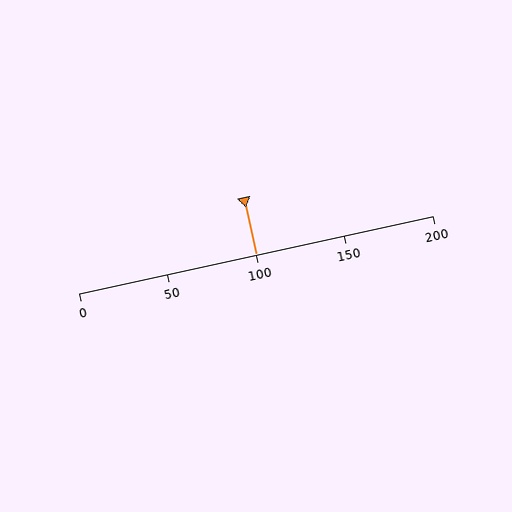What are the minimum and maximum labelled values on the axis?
The axis runs from 0 to 200.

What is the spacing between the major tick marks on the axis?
The major ticks are spaced 50 apart.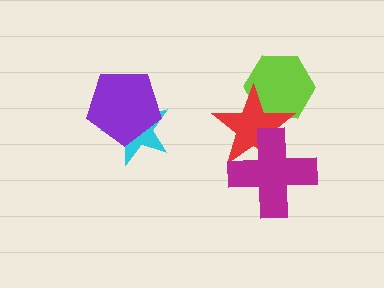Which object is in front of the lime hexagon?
The red star is in front of the lime hexagon.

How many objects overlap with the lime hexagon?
1 object overlaps with the lime hexagon.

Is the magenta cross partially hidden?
No, no other shape covers it.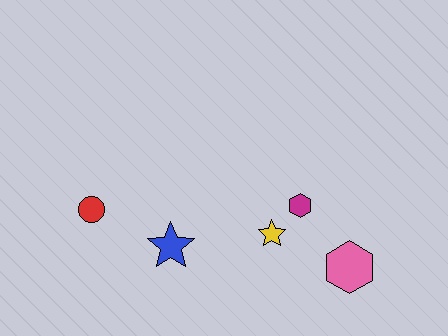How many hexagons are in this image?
There are 2 hexagons.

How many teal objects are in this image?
There are no teal objects.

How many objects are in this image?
There are 5 objects.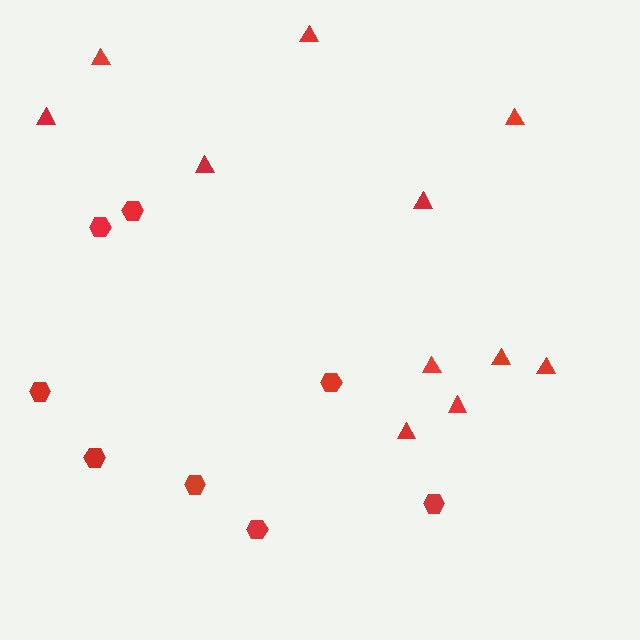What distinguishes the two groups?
There are 2 groups: one group of hexagons (8) and one group of triangles (11).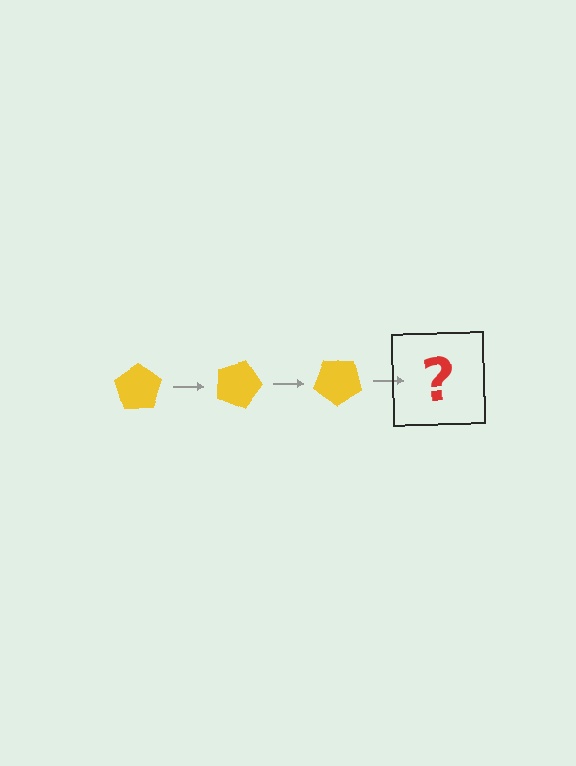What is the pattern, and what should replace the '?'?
The pattern is that the pentagon rotates 20 degrees each step. The '?' should be a yellow pentagon rotated 60 degrees.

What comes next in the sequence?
The next element should be a yellow pentagon rotated 60 degrees.